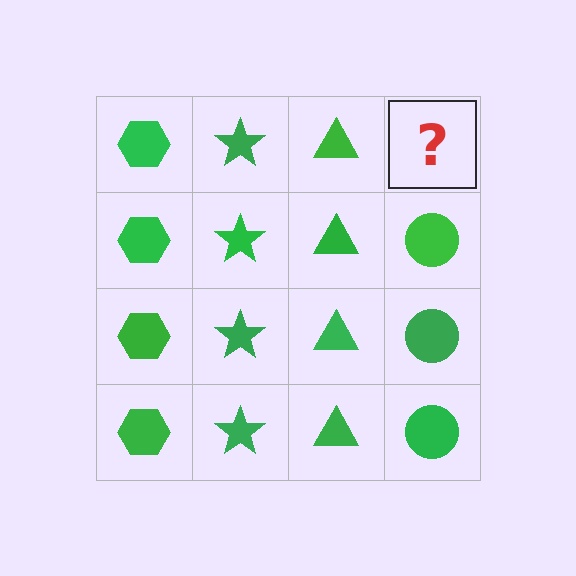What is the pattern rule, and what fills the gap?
The rule is that each column has a consistent shape. The gap should be filled with a green circle.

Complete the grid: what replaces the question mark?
The question mark should be replaced with a green circle.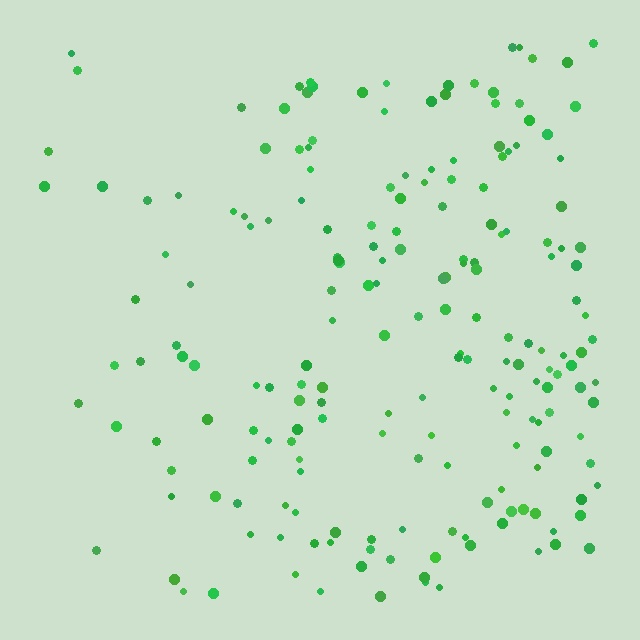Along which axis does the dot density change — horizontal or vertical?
Horizontal.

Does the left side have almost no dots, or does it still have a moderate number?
Still a moderate number, just noticeably fewer than the right.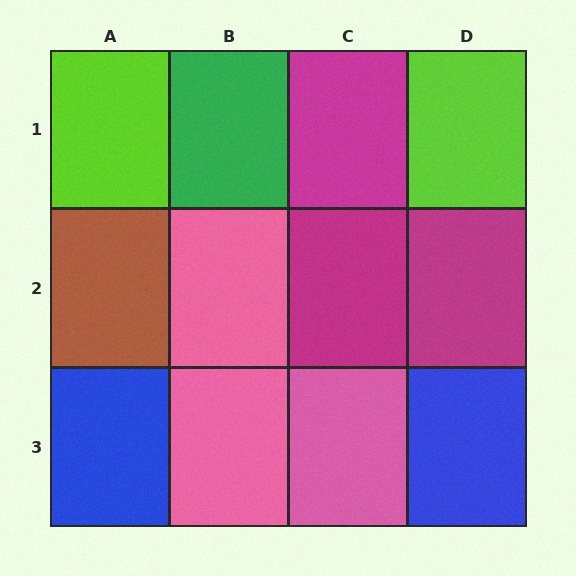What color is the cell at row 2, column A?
Brown.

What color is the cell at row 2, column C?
Magenta.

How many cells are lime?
2 cells are lime.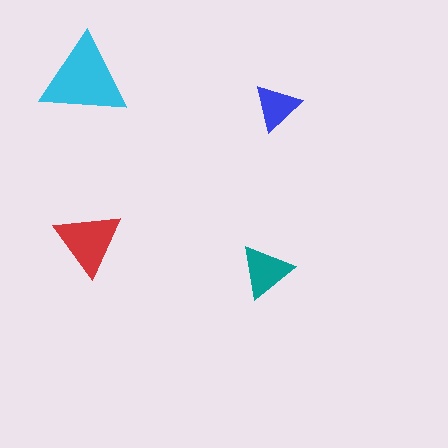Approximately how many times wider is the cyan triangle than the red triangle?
About 1.5 times wider.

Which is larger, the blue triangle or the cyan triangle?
The cyan one.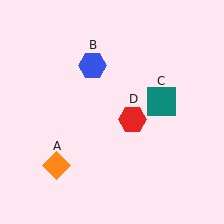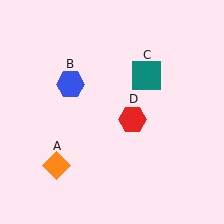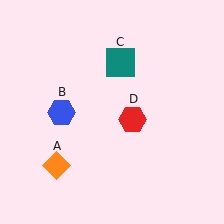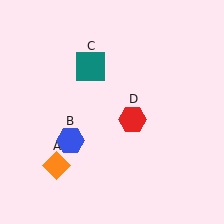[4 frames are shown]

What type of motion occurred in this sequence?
The blue hexagon (object B), teal square (object C) rotated counterclockwise around the center of the scene.